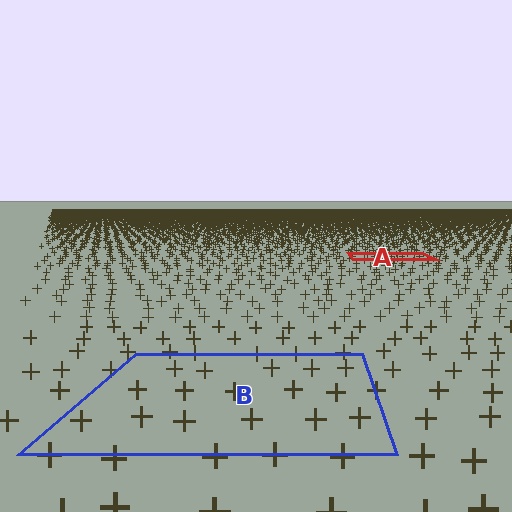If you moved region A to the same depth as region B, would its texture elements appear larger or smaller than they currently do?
They would appear larger. At a closer depth, the same texture elements are projected at a bigger on-screen size.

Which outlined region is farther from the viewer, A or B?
Region A is farther from the viewer — the texture elements inside it appear smaller and more densely packed.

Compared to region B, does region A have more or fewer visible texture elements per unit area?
Region A has more texture elements per unit area — they are packed more densely because it is farther away.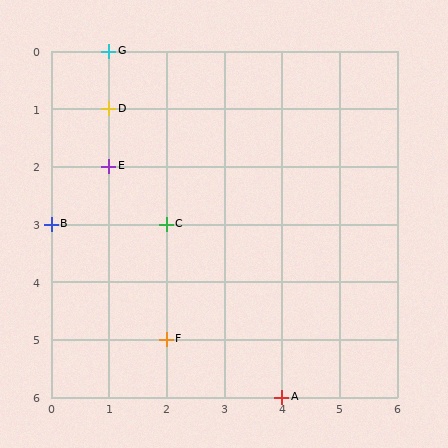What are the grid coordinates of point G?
Point G is at grid coordinates (1, 0).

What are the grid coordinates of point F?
Point F is at grid coordinates (2, 5).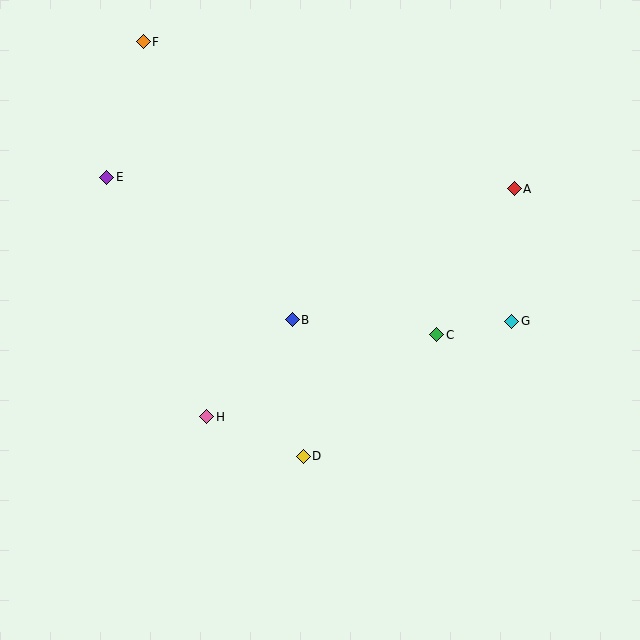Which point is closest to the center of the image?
Point B at (292, 320) is closest to the center.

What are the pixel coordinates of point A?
Point A is at (514, 189).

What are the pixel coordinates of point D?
Point D is at (303, 456).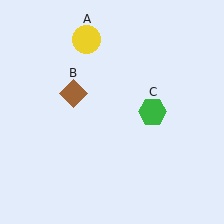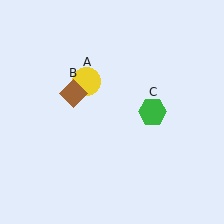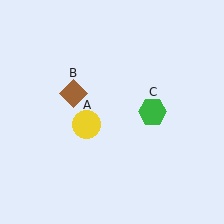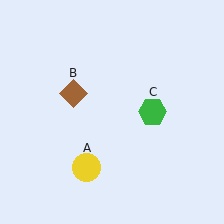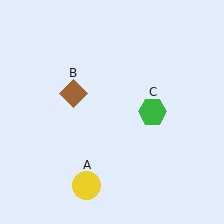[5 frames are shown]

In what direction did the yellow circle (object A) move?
The yellow circle (object A) moved down.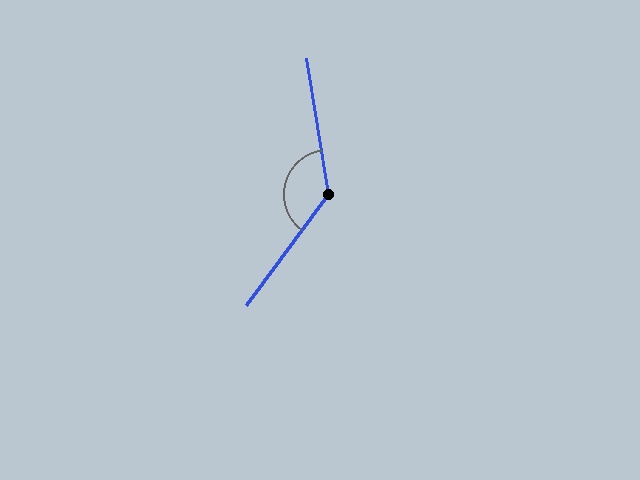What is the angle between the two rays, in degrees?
Approximately 135 degrees.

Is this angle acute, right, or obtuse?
It is obtuse.